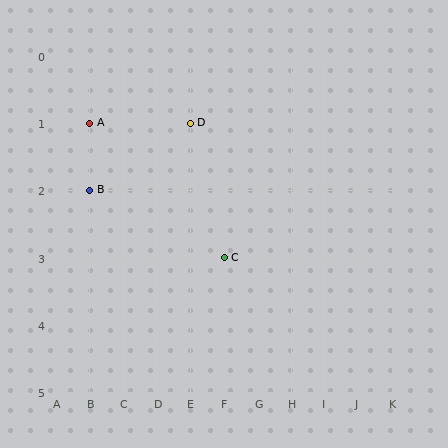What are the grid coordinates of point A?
Point A is at grid coordinates (B, 1).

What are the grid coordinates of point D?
Point D is at grid coordinates (E, 1).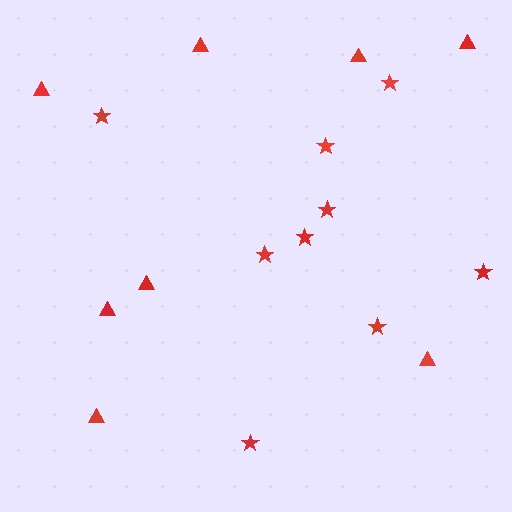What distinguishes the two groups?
There are 2 groups: one group of stars (9) and one group of triangles (8).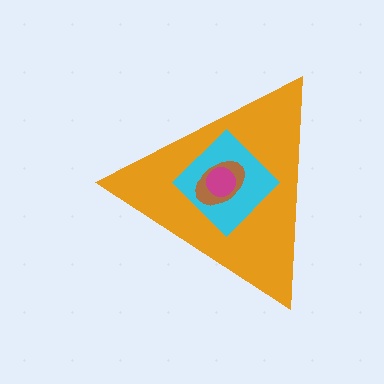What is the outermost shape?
The orange triangle.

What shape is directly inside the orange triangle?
The cyan diamond.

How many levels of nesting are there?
4.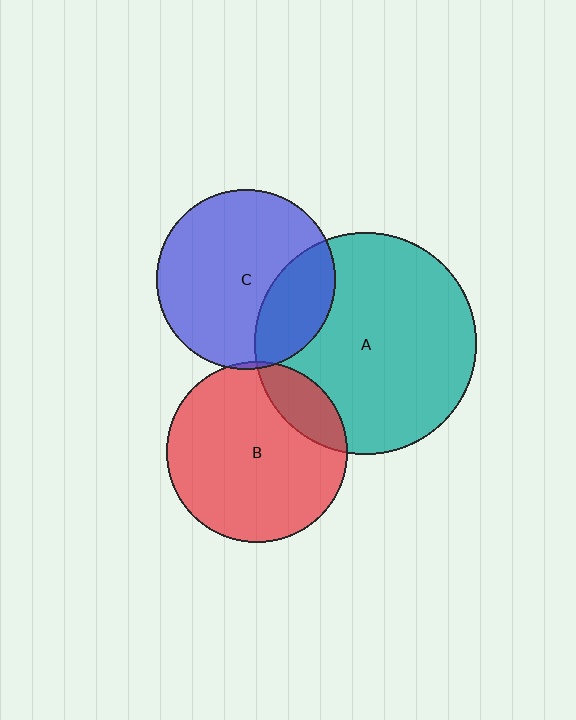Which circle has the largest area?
Circle A (teal).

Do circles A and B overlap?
Yes.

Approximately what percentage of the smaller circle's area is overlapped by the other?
Approximately 15%.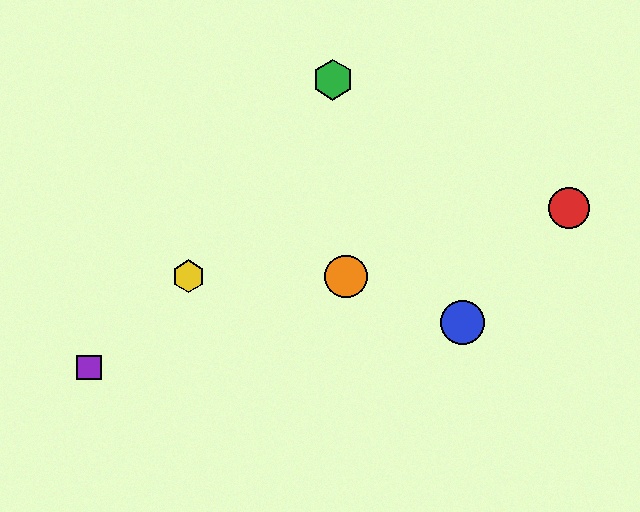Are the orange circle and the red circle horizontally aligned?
No, the orange circle is at y≈276 and the red circle is at y≈208.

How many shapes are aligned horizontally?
2 shapes (the yellow hexagon, the orange circle) are aligned horizontally.